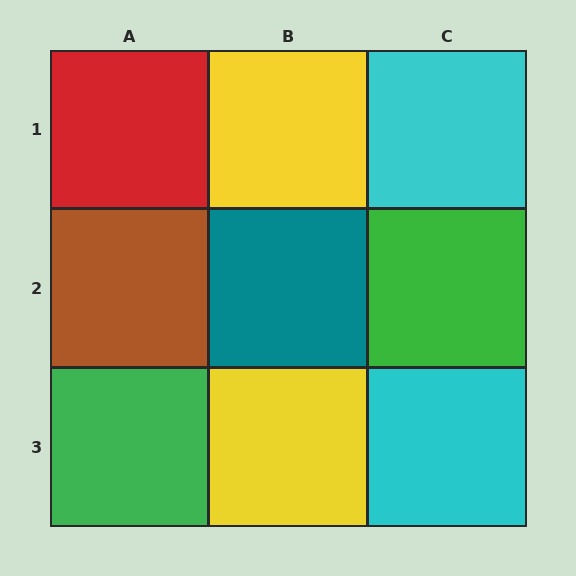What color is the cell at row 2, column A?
Brown.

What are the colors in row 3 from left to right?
Green, yellow, cyan.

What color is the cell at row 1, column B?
Yellow.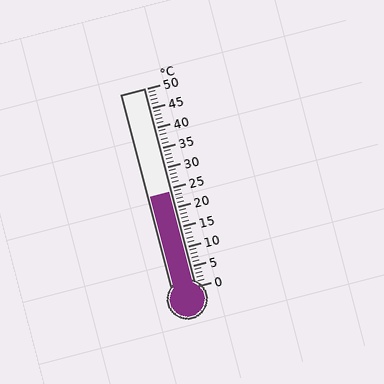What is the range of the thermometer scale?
The thermometer scale ranges from 0°C to 50°C.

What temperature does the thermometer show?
The thermometer shows approximately 24°C.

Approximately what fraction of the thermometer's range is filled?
The thermometer is filled to approximately 50% of its range.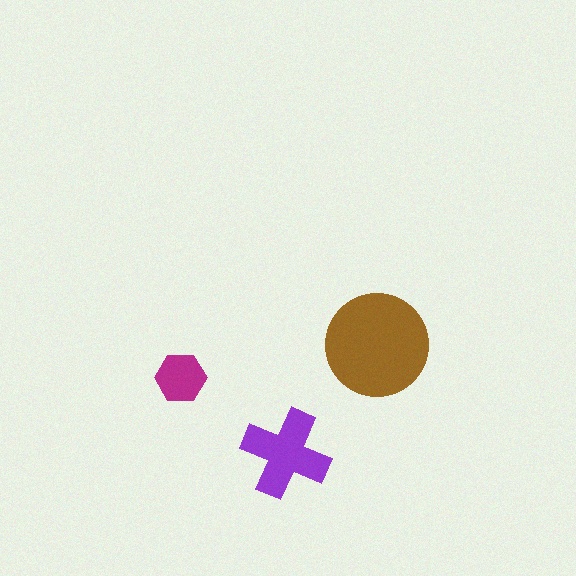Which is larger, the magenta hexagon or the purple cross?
The purple cross.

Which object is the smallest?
The magenta hexagon.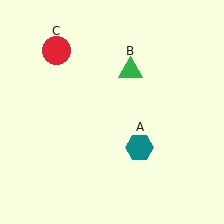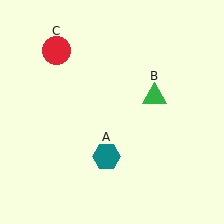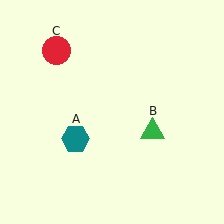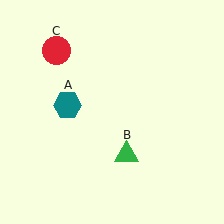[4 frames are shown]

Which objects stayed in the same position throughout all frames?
Red circle (object C) remained stationary.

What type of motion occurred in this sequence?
The teal hexagon (object A), green triangle (object B) rotated clockwise around the center of the scene.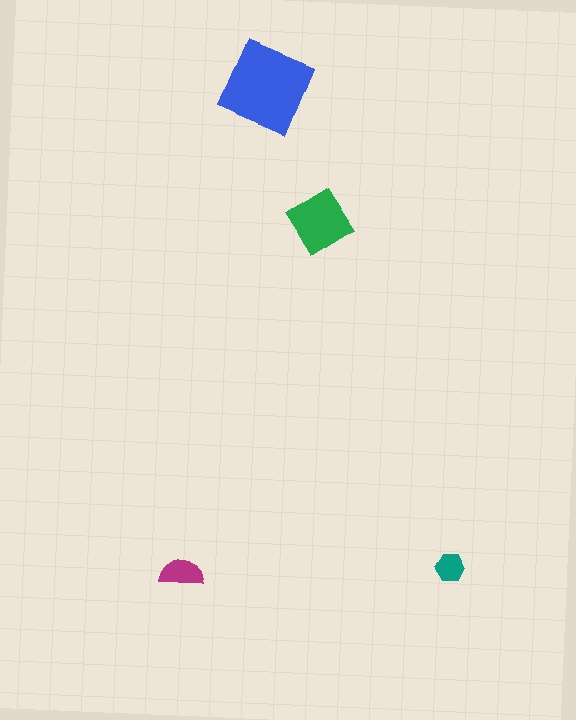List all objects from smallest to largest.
The teal hexagon, the magenta semicircle, the green diamond, the blue diamond.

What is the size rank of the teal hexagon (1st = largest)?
4th.